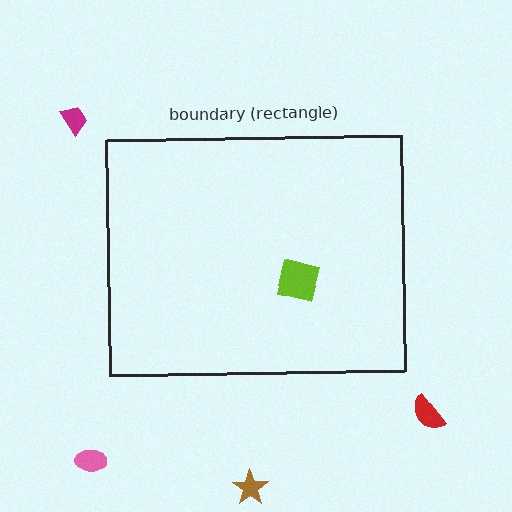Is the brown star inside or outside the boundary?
Outside.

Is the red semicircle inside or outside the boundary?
Outside.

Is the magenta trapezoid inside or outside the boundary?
Outside.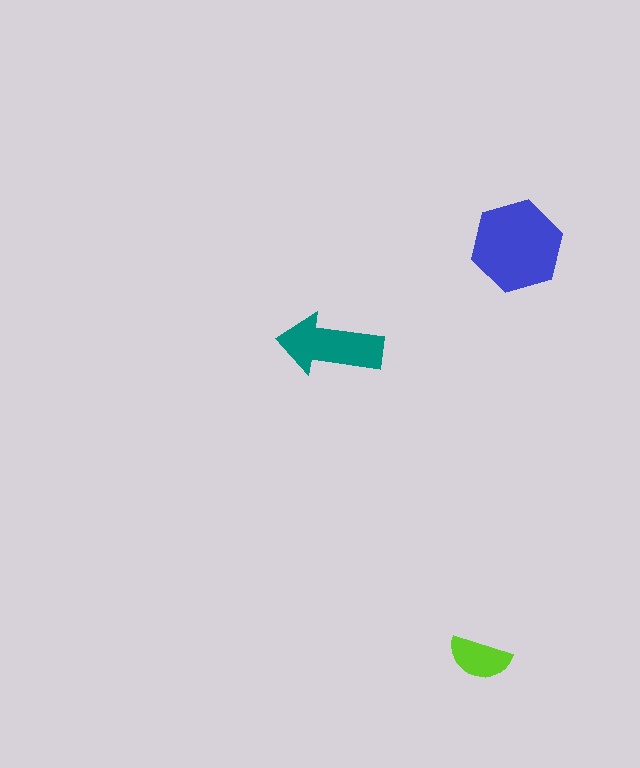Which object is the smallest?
The lime semicircle.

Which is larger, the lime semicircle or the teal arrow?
The teal arrow.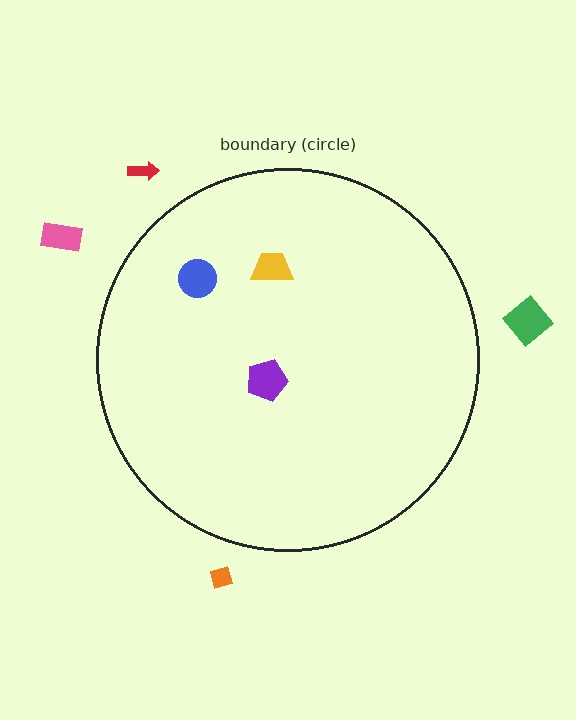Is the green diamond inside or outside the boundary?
Outside.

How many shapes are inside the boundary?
3 inside, 4 outside.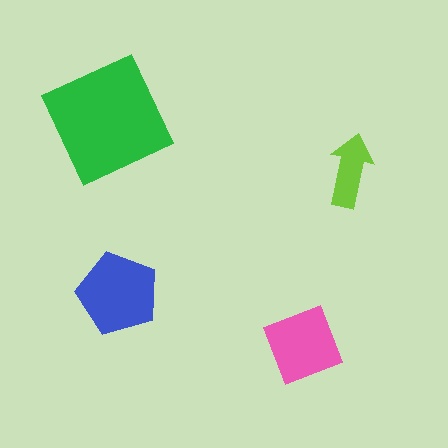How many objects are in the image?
There are 4 objects in the image.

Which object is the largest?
The green square.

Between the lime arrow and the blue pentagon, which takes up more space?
The blue pentagon.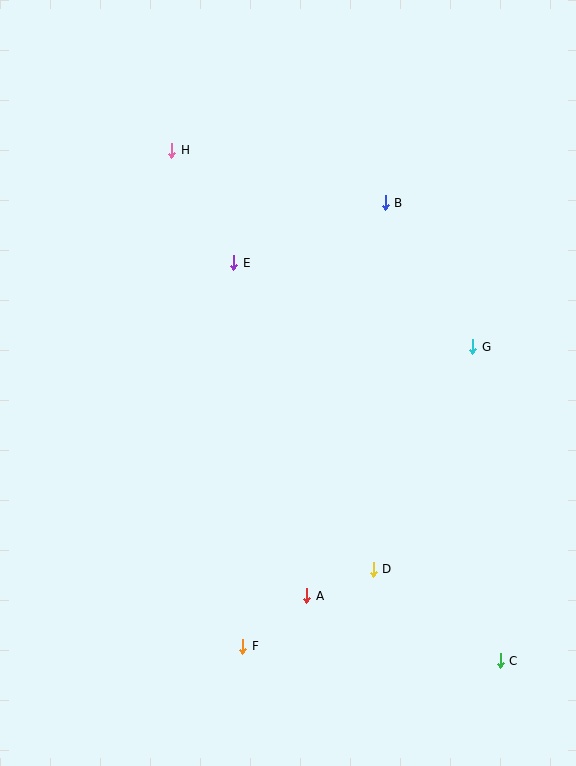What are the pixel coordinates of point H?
Point H is at (172, 150).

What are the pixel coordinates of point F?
Point F is at (243, 646).